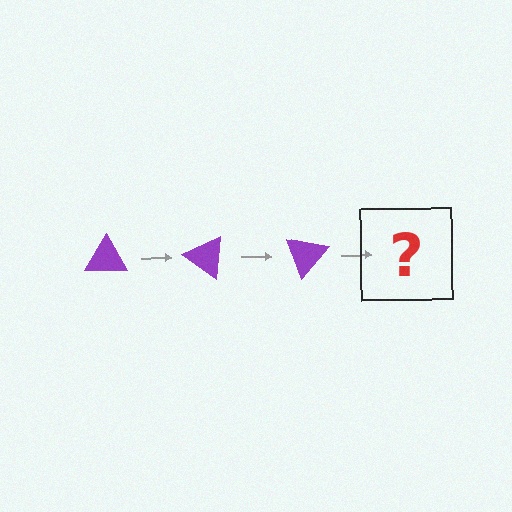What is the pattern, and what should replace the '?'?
The pattern is that the triangle rotates 35 degrees each step. The '?' should be a purple triangle rotated 105 degrees.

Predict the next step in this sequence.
The next step is a purple triangle rotated 105 degrees.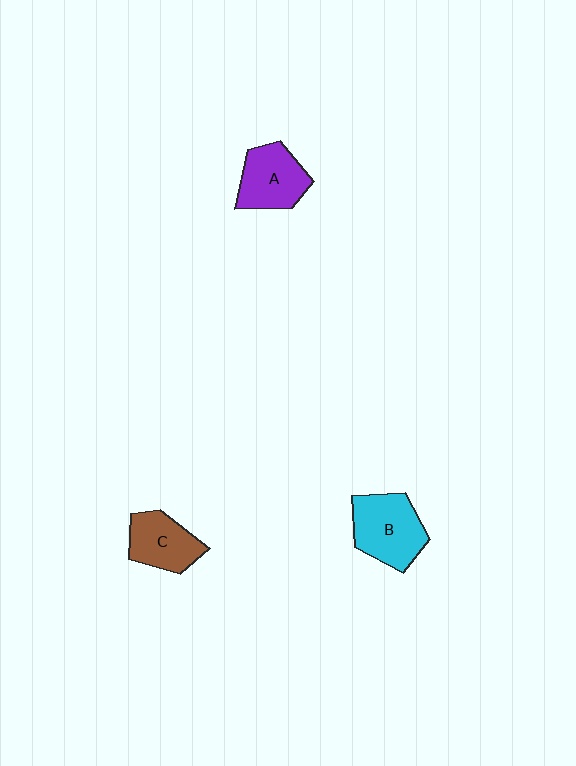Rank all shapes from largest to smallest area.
From largest to smallest: B (cyan), A (purple), C (brown).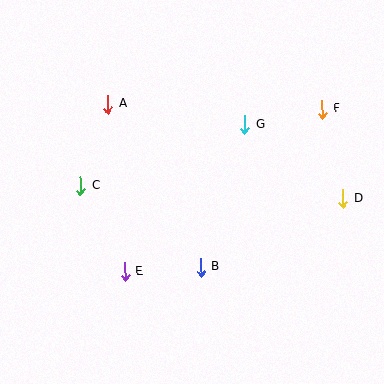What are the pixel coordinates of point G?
Point G is at (245, 125).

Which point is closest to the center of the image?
Point B at (201, 267) is closest to the center.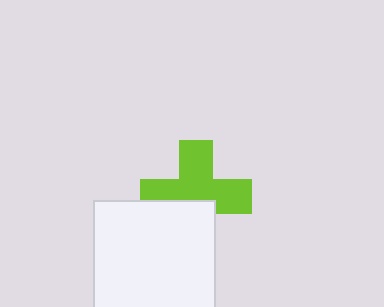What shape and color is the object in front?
The object in front is a white square.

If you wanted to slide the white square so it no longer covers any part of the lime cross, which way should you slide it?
Slide it down — that is the most direct way to separate the two shapes.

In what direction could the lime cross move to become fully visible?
The lime cross could move up. That would shift it out from behind the white square entirely.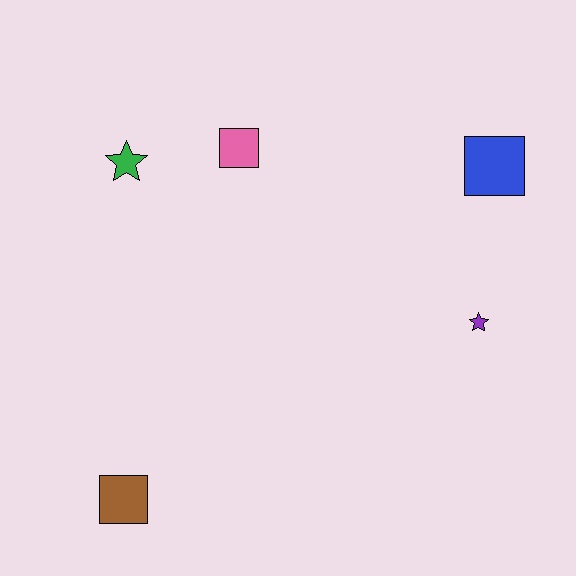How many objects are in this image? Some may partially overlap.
There are 5 objects.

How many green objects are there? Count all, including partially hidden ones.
There is 1 green object.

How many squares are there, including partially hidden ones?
There are 3 squares.